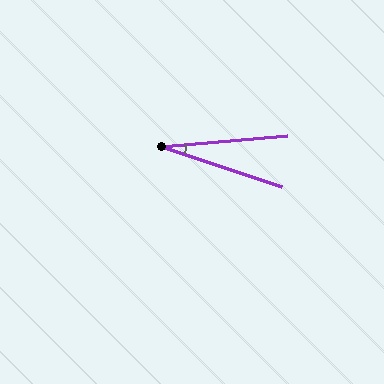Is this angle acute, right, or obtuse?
It is acute.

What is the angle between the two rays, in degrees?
Approximately 23 degrees.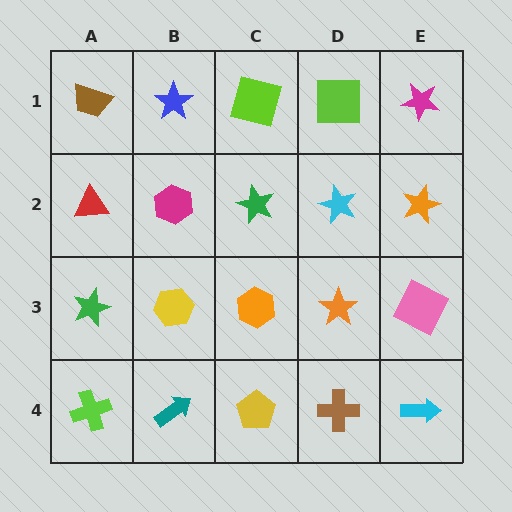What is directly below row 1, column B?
A magenta hexagon.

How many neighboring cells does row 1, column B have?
3.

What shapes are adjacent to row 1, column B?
A magenta hexagon (row 2, column B), a brown trapezoid (row 1, column A), a lime square (row 1, column C).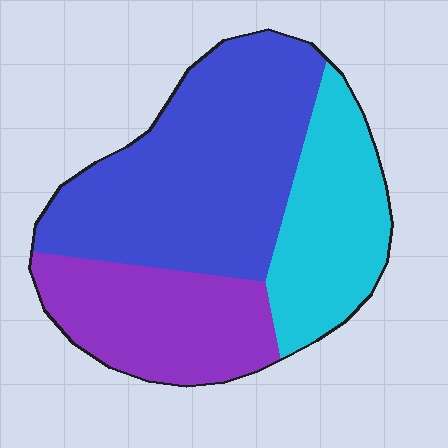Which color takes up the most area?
Blue, at roughly 50%.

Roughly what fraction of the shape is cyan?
Cyan covers around 25% of the shape.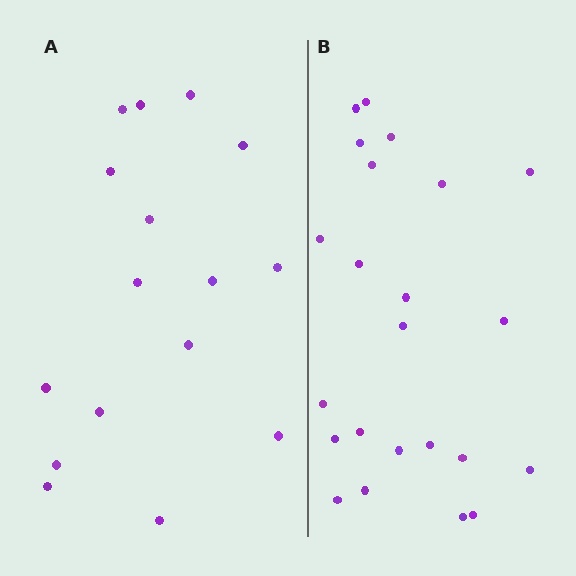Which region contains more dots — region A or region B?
Region B (the right region) has more dots.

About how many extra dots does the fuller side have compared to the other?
Region B has roughly 8 or so more dots than region A.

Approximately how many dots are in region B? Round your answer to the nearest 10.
About 20 dots. (The exact count is 23, which rounds to 20.)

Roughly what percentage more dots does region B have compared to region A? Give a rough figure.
About 45% more.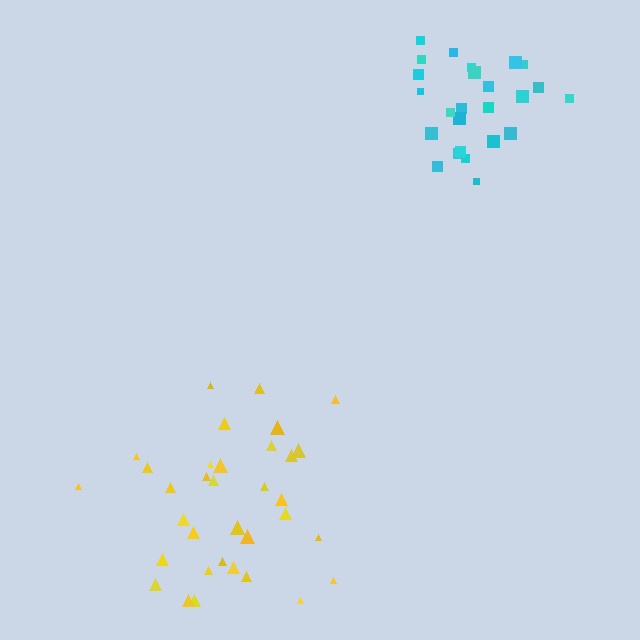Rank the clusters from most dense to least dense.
cyan, yellow.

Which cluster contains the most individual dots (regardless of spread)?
Yellow (34).